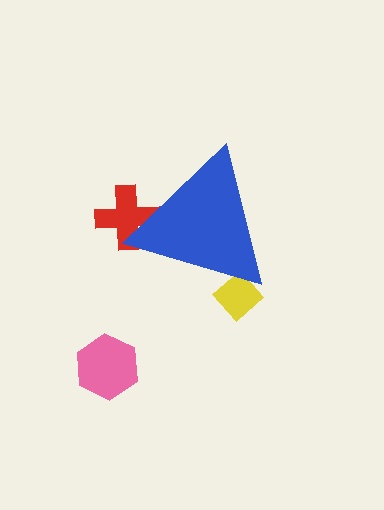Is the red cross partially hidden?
Yes, the red cross is partially hidden behind the blue triangle.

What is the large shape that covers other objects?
A blue triangle.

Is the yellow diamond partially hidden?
Yes, the yellow diamond is partially hidden behind the blue triangle.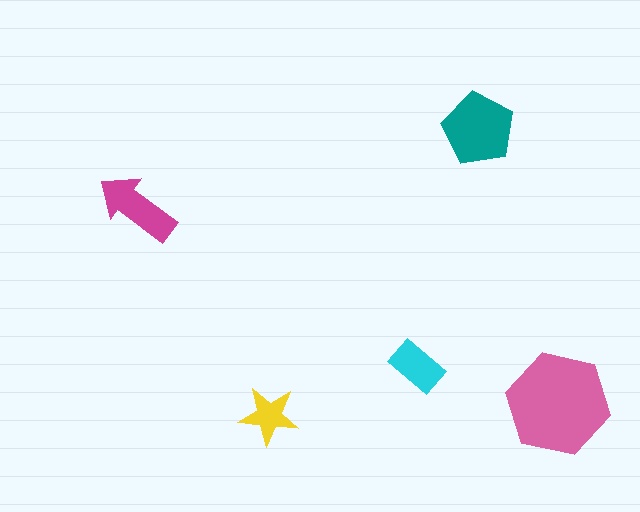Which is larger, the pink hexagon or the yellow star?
The pink hexagon.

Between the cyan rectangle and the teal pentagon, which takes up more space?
The teal pentagon.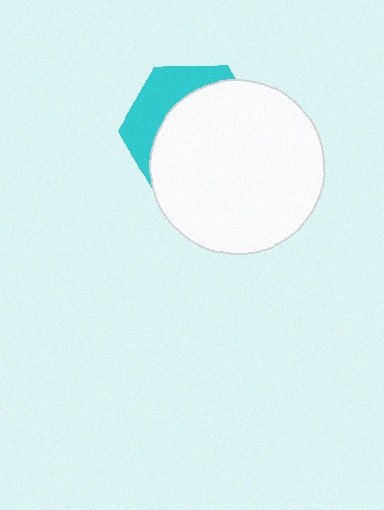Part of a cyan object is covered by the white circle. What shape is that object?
It is a hexagon.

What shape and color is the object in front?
The object in front is a white circle.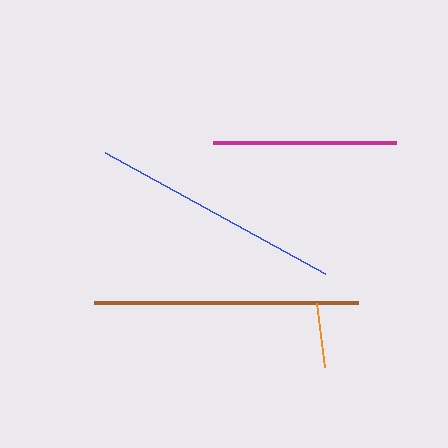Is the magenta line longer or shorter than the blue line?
The blue line is longer than the magenta line.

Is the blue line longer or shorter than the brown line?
The brown line is longer than the blue line.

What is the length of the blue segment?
The blue segment is approximately 251 pixels long.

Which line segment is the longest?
The brown line is the longest at approximately 264 pixels.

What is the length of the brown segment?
The brown segment is approximately 264 pixels long.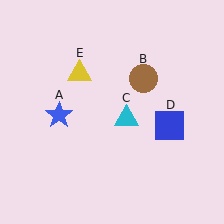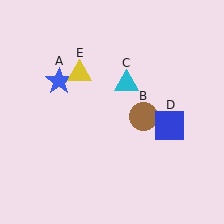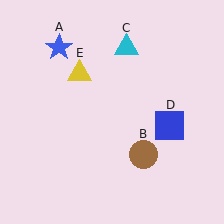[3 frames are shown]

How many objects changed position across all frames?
3 objects changed position: blue star (object A), brown circle (object B), cyan triangle (object C).